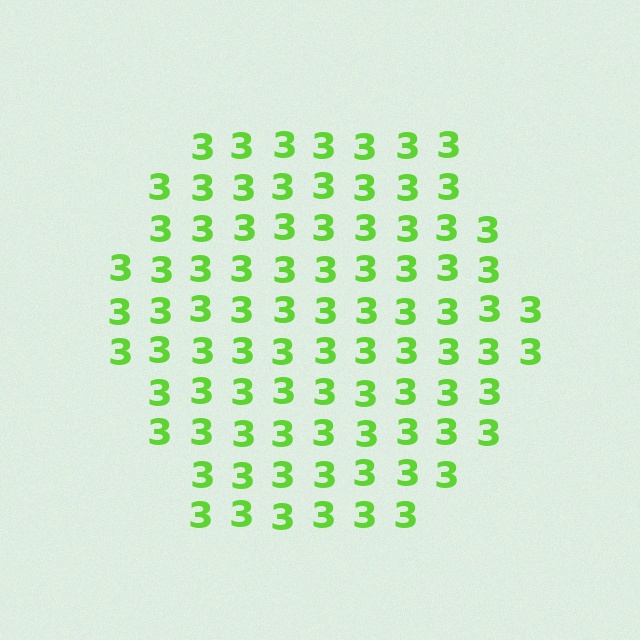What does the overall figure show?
The overall figure shows a hexagon.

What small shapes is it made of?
It is made of small digit 3's.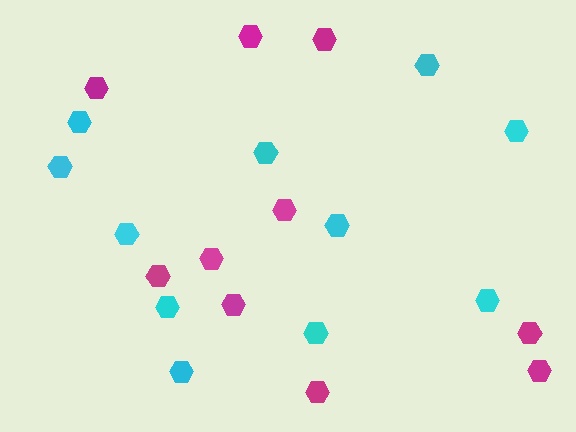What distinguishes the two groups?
There are 2 groups: one group of magenta hexagons (10) and one group of cyan hexagons (11).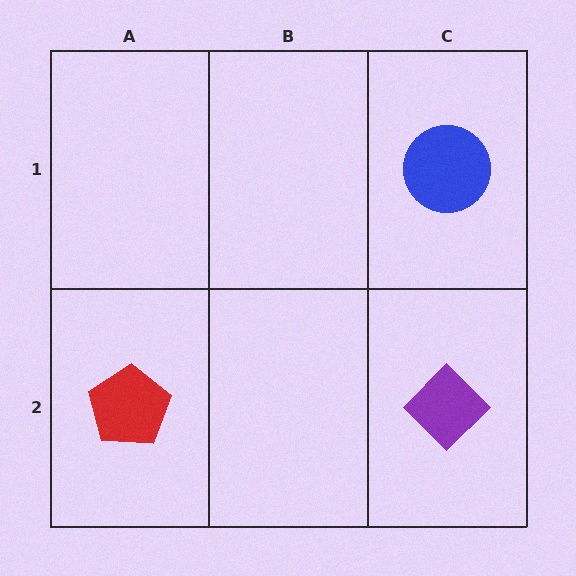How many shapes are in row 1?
1 shape.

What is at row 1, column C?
A blue circle.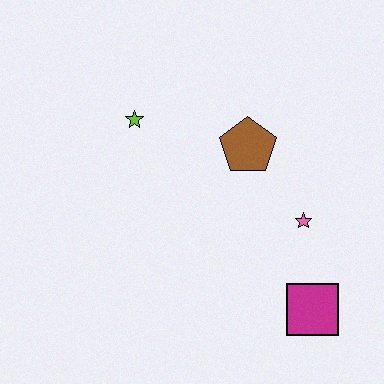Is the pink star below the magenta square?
No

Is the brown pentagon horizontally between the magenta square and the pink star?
No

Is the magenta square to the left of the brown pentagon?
No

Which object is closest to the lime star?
The brown pentagon is closest to the lime star.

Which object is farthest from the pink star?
The lime star is farthest from the pink star.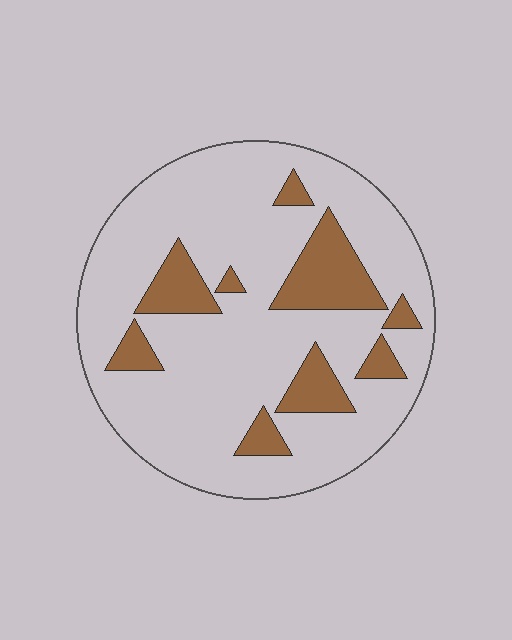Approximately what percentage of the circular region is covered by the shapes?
Approximately 20%.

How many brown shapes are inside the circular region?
9.